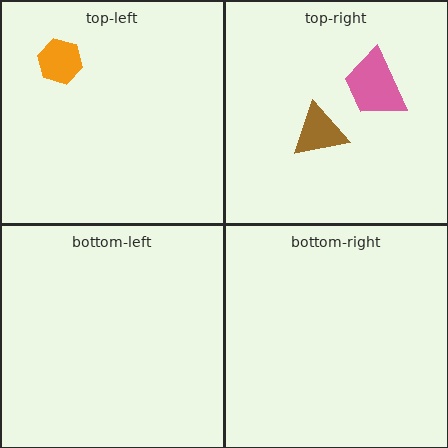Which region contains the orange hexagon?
The top-left region.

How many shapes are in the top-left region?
1.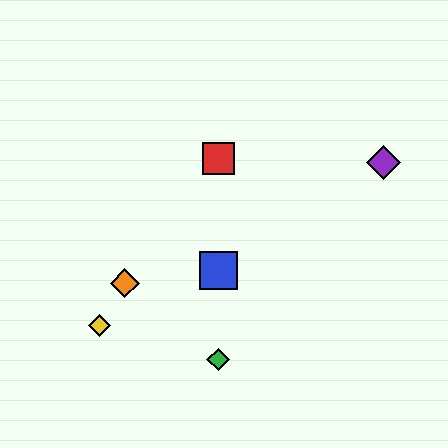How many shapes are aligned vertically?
3 shapes (the red square, the blue square, the green diamond) are aligned vertically.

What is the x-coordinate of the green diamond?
The green diamond is at x≈218.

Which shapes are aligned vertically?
The red square, the blue square, the green diamond are aligned vertically.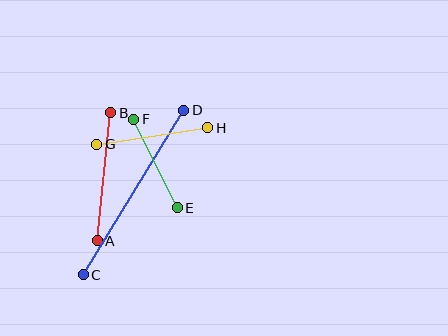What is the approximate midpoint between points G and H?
The midpoint is at approximately (152, 136) pixels.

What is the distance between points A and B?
The distance is approximately 129 pixels.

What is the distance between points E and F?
The distance is approximately 98 pixels.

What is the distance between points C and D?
The distance is approximately 193 pixels.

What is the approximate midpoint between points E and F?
The midpoint is at approximately (156, 164) pixels.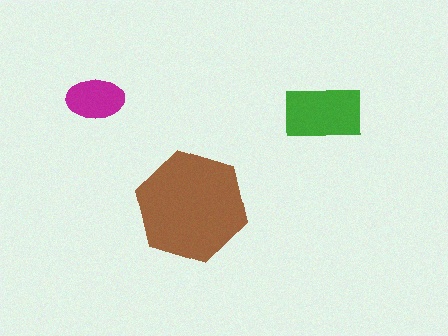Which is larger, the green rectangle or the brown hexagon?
The brown hexagon.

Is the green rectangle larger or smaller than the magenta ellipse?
Larger.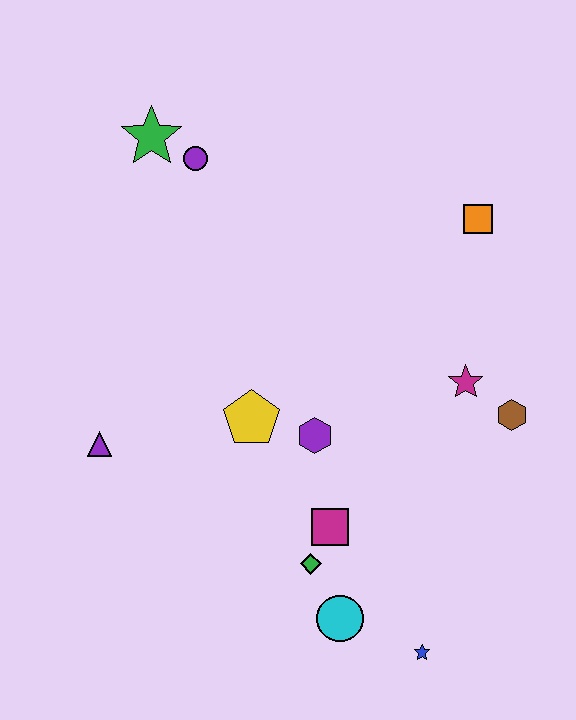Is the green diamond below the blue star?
No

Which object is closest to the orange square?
The magenta star is closest to the orange square.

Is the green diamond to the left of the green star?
No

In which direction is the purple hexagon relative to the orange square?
The purple hexagon is below the orange square.